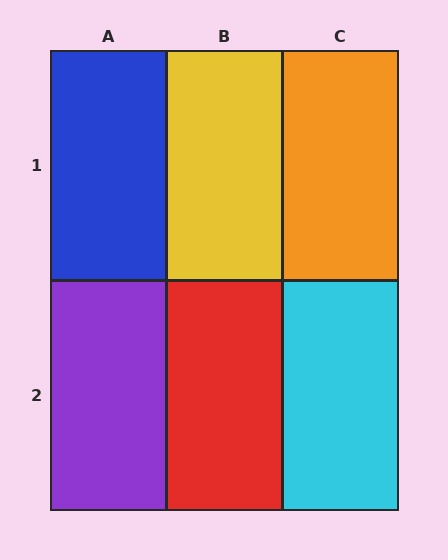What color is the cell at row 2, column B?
Red.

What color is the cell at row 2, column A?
Purple.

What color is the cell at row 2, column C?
Cyan.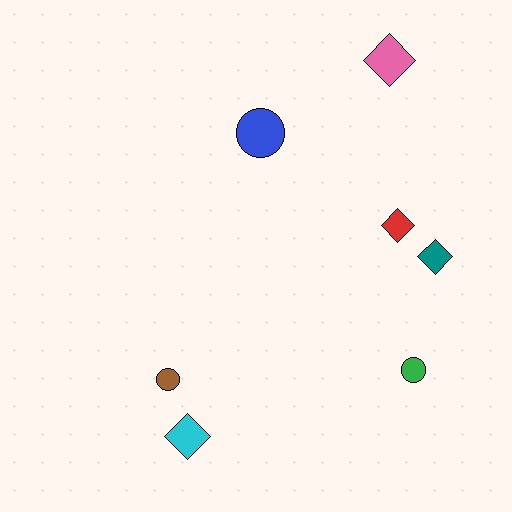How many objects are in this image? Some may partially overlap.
There are 7 objects.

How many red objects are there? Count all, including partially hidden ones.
There is 1 red object.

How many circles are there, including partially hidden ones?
There are 3 circles.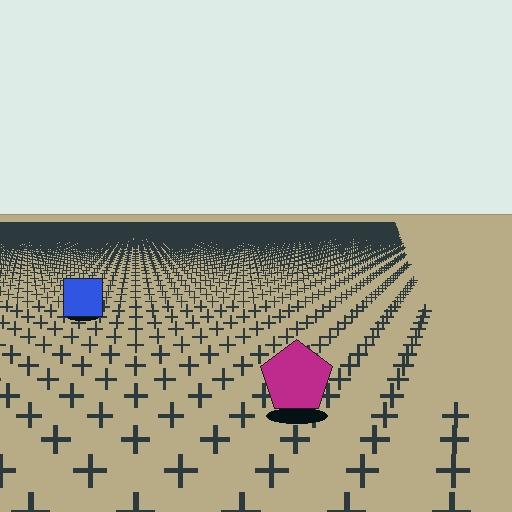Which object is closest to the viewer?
The magenta pentagon is closest. The texture marks near it are larger and more spread out.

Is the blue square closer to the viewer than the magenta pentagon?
No. The magenta pentagon is closer — you can tell from the texture gradient: the ground texture is coarser near it.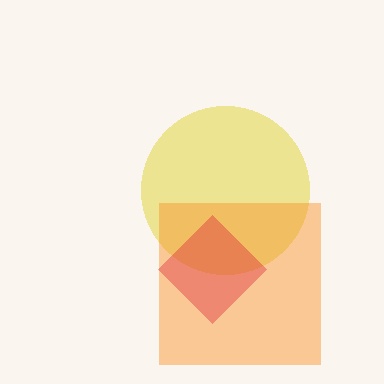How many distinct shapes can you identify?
There are 3 distinct shapes: a yellow circle, an orange square, a red diamond.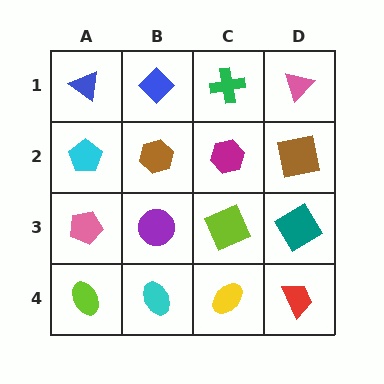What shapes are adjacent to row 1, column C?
A magenta hexagon (row 2, column C), a blue diamond (row 1, column B), a pink triangle (row 1, column D).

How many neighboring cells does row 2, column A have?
3.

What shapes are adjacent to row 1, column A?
A cyan pentagon (row 2, column A), a blue diamond (row 1, column B).